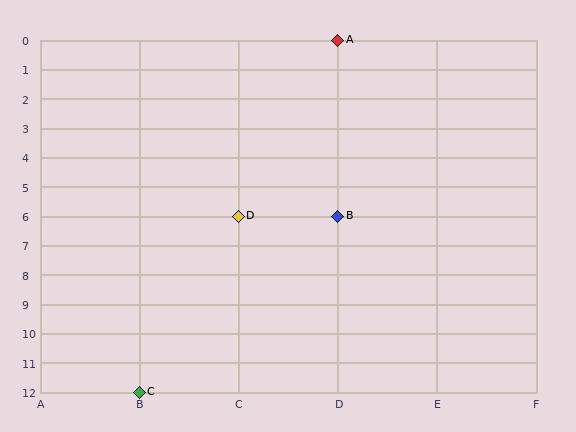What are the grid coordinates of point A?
Point A is at grid coordinates (D, 0).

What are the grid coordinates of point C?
Point C is at grid coordinates (B, 12).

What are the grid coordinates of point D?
Point D is at grid coordinates (C, 6).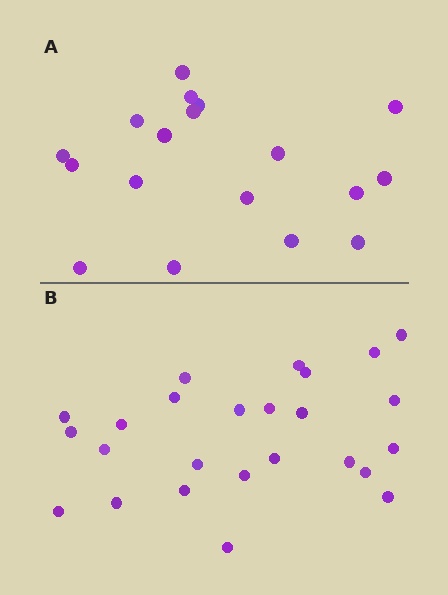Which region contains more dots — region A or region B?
Region B (the bottom region) has more dots.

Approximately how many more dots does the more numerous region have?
Region B has roughly 8 or so more dots than region A.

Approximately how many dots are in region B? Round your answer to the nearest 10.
About 20 dots. (The exact count is 25, which rounds to 20.)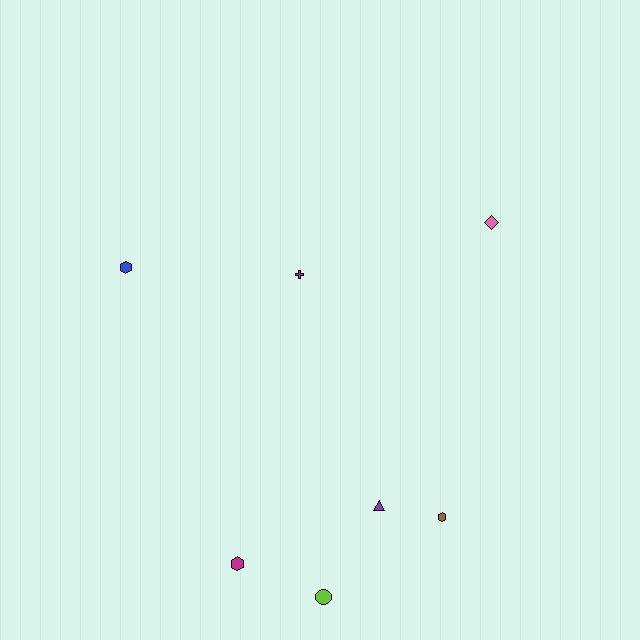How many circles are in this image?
There is 1 circle.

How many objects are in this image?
There are 7 objects.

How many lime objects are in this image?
There is 1 lime object.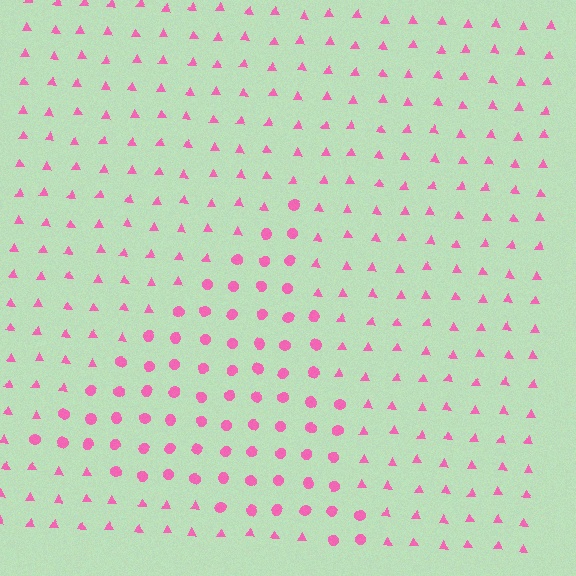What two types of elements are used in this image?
The image uses circles inside the triangle region and triangles outside it.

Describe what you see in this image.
The image is filled with small pink elements arranged in a uniform grid. A triangle-shaped region contains circles, while the surrounding area contains triangles. The boundary is defined purely by the change in element shape.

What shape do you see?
I see a triangle.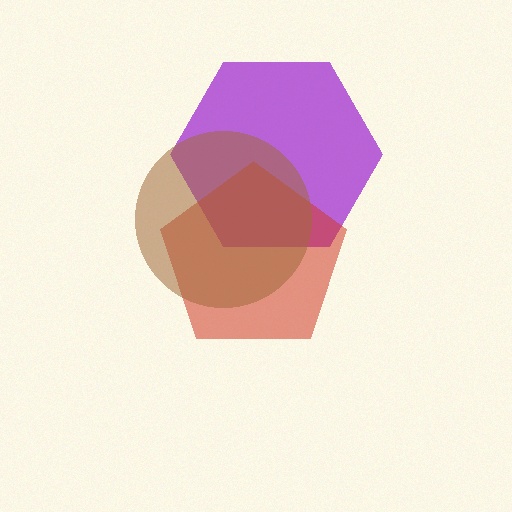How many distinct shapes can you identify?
There are 3 distinct shapes: a purple hexagon, a red pentagon, a brown circle.